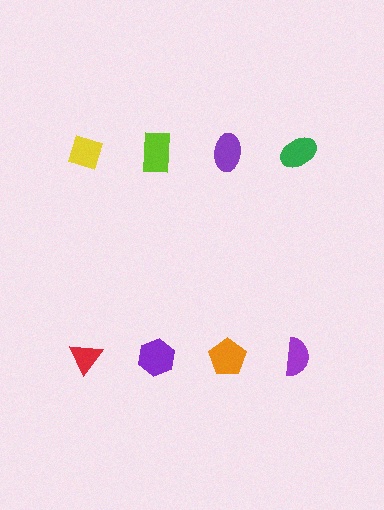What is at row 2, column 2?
A purple hexagon.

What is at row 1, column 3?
A purple ellipse.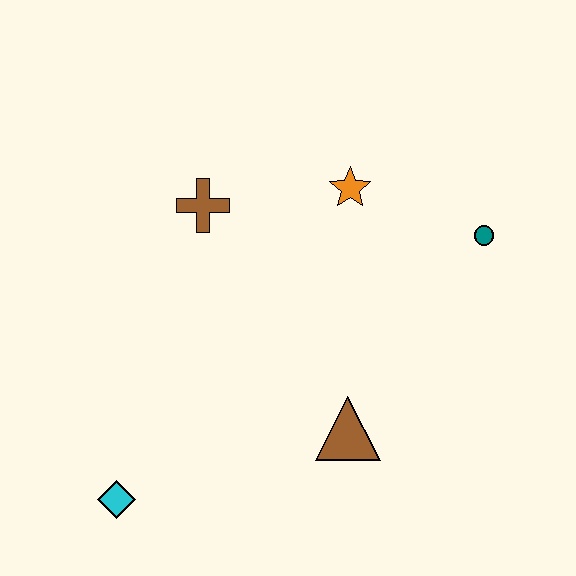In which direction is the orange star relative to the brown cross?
The orange star is to the right of the brown cross.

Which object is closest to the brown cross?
The orange star is closest to the brown cross.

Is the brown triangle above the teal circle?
No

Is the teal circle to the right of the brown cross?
Yes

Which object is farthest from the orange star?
The cyan diamond is farthest from the orange star.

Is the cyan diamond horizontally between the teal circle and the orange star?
No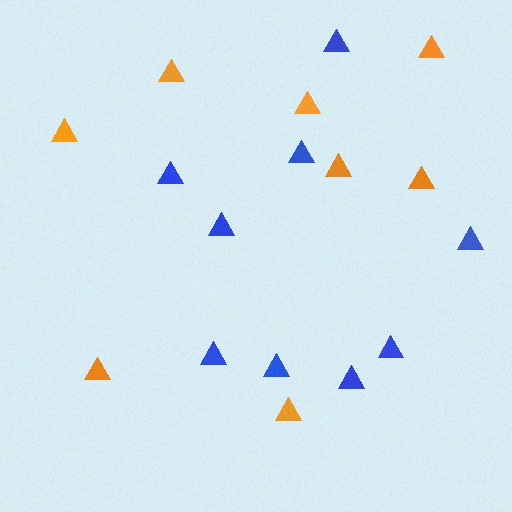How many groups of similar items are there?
There are 2 groups: one group of orange triangles (8) and one group of blue triangles (9).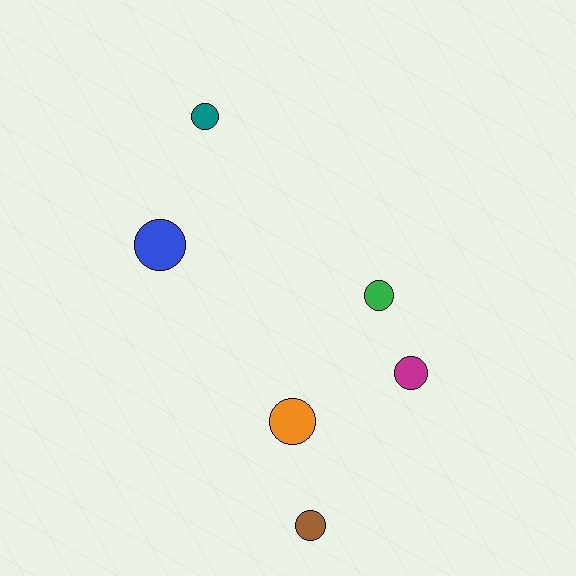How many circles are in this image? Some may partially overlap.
There are 6 circles.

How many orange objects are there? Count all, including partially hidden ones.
There is 1 orange object.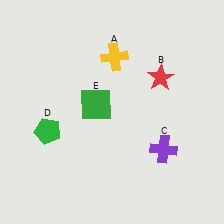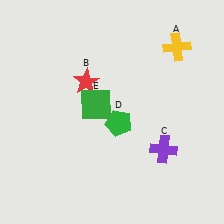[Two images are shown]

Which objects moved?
The objects that moved are: the yellow cross (A), the red star (B), the green pentagon (D).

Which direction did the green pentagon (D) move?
The green pentagon (D) moved right.